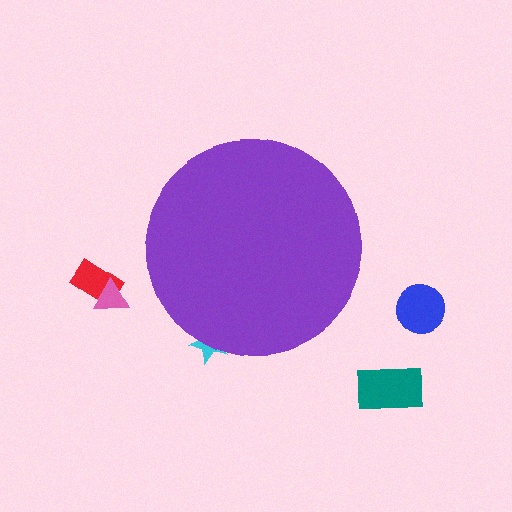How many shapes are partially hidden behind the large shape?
1 shape is partially hidden.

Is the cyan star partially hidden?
Yes, the cyan star is partially hidden behind the purple circle.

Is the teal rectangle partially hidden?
No, the teal rectangle is fully visible.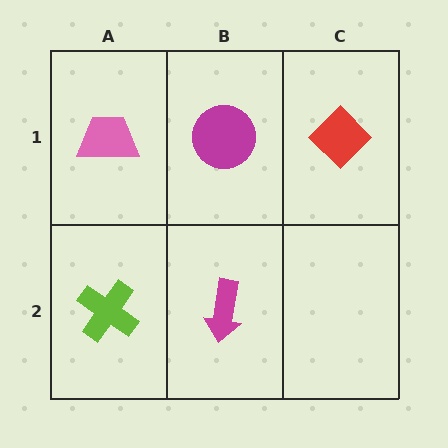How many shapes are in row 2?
2 shapes.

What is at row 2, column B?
A magenta arrow.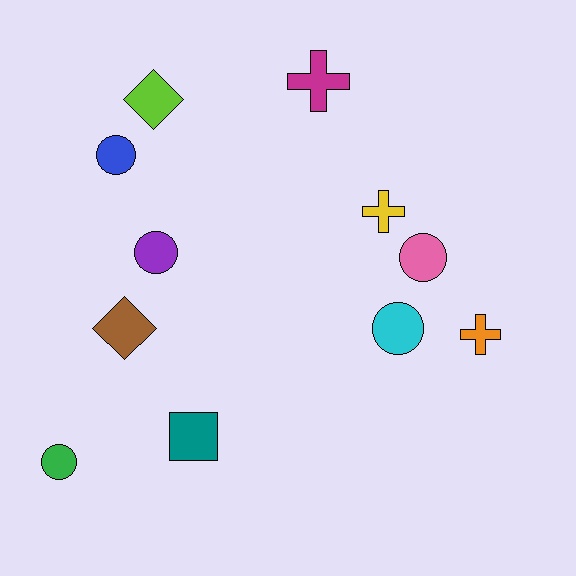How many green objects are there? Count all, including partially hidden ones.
There is 1 green object.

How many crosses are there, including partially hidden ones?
There are 3 crosses.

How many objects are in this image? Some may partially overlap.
There are 11 objects.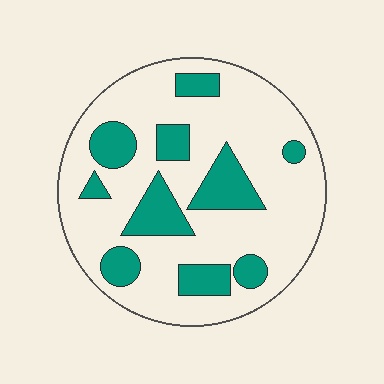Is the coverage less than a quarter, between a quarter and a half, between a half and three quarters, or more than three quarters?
Between a quarter and a half.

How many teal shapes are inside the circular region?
10.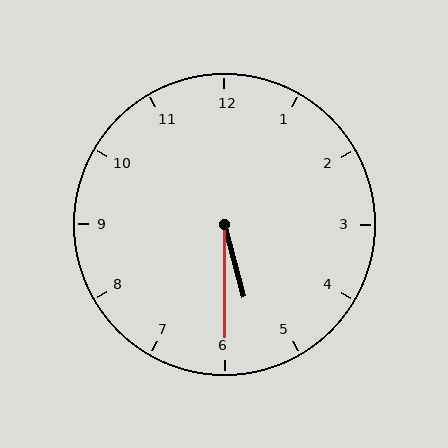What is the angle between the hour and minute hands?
Approximately 15 degrees.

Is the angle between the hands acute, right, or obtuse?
It is acute.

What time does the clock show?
5:30.